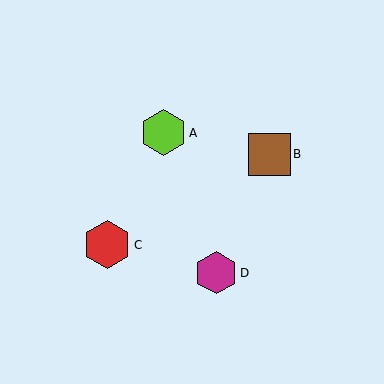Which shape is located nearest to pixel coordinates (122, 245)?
The red hexagon (labeled C) at (107, 245) is nearest to that location.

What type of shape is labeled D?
Shape D is a magenta hexagon.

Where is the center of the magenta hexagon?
The center of the magenta hexagon is at (216, 273).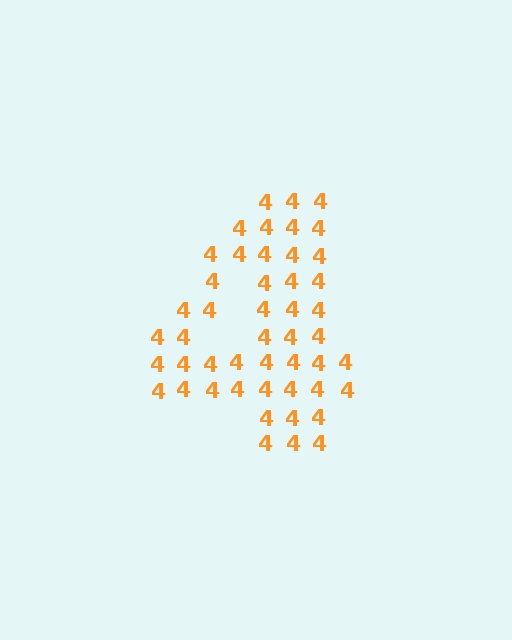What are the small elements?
The small elements are digit 4's.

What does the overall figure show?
The overall figure shows the digit 4.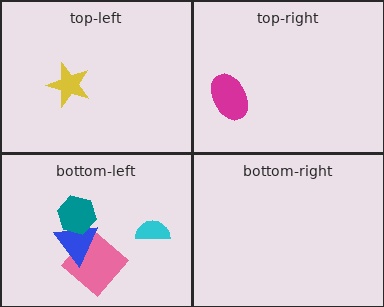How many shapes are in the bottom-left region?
4.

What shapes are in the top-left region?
The yellow star.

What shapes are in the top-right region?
The magenta ellipse.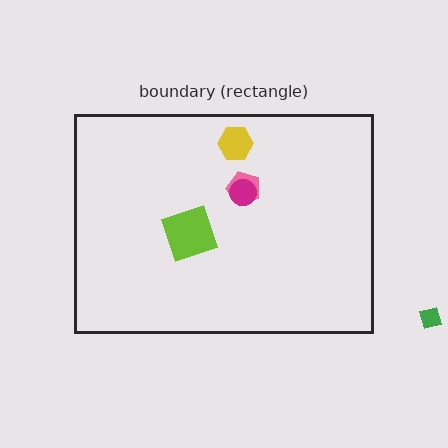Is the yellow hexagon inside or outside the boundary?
Inside.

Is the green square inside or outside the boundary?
Outside.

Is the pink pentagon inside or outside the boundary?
Inside.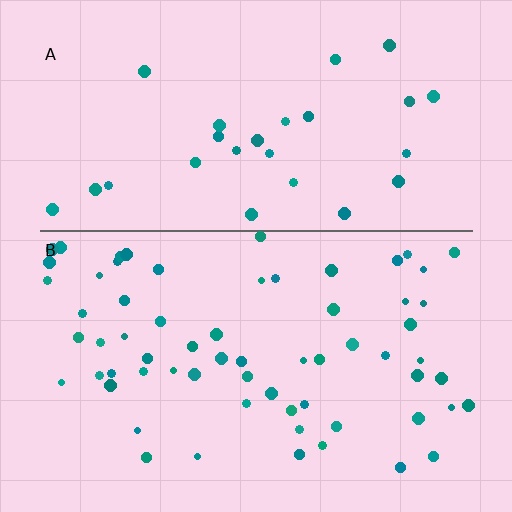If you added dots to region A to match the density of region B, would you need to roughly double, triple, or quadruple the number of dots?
Approximately double.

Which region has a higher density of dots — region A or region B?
B (the bottom).